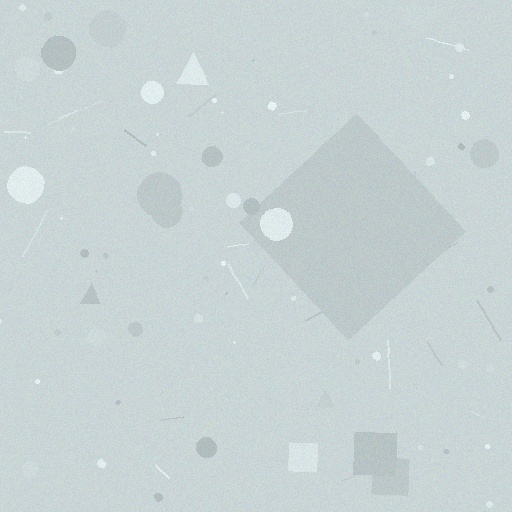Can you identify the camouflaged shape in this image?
The camouflaged shape is a diamond.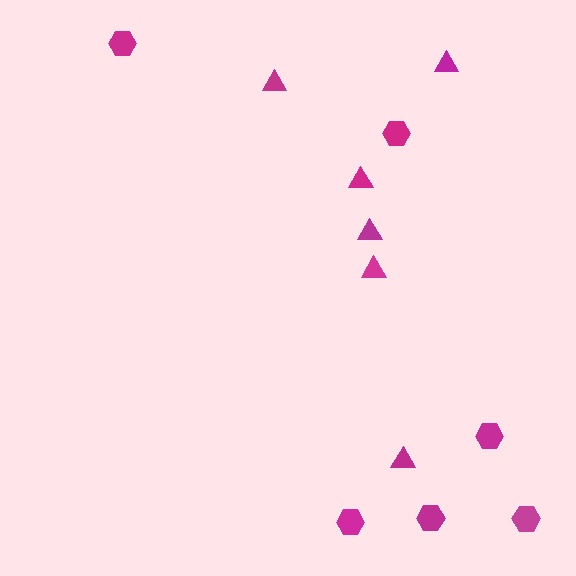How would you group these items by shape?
There are 2 groups: one group of hexagons (6) and one group of triangles (6).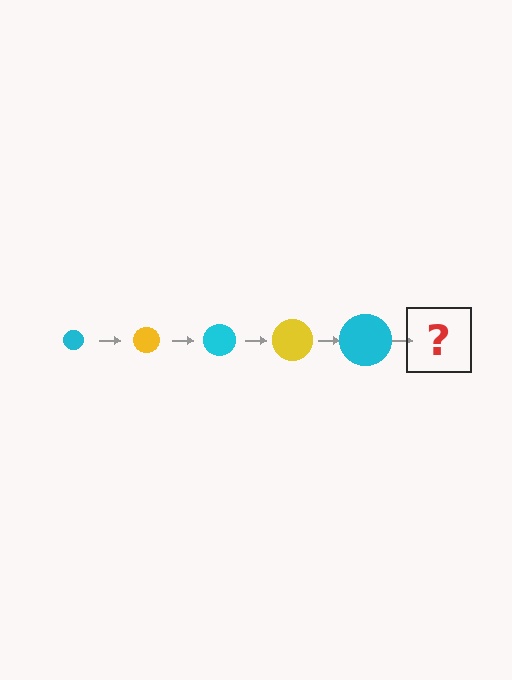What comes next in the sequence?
The next element should be a yellow circle, larger than the previous one.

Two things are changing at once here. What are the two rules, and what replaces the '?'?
The two rules are that the circle grows larger each step and the color cycles through cyan and yellow. The '?' should be a yellow circle, larger than the previous one.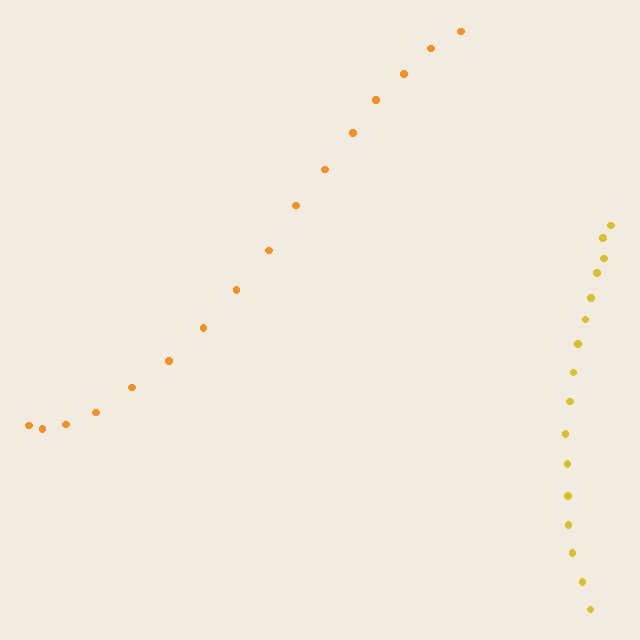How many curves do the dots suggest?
There are 2 distinct paths.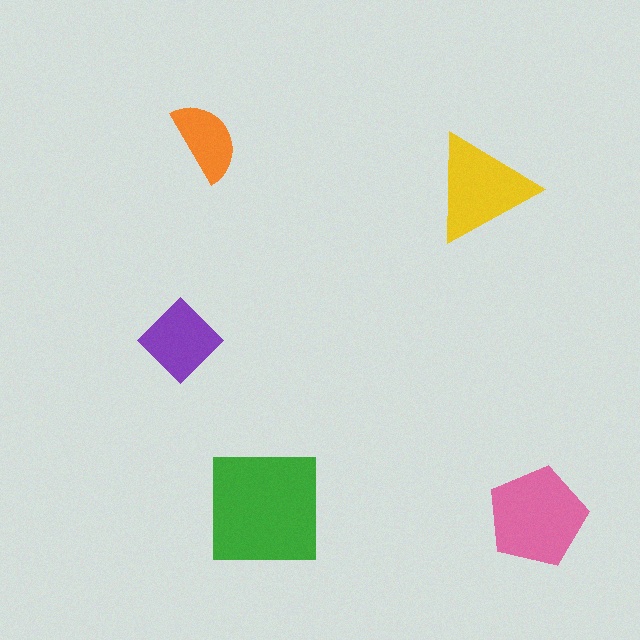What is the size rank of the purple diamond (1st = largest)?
4th.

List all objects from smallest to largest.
The orange semicircle, the purple diamond, the yellow triangle, the pink pentagon, the green square.